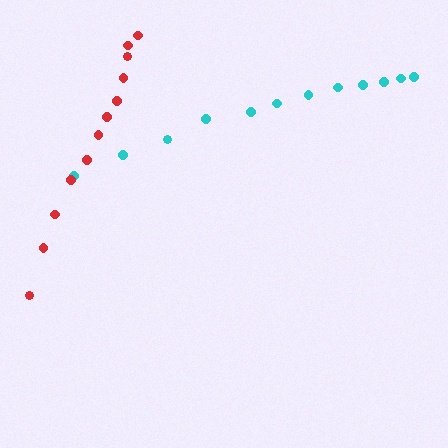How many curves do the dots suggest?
There are 2 distinct paths.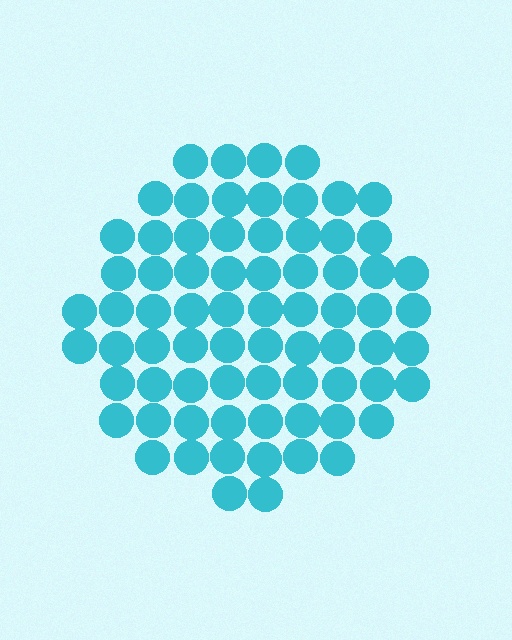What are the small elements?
The small elements are circles.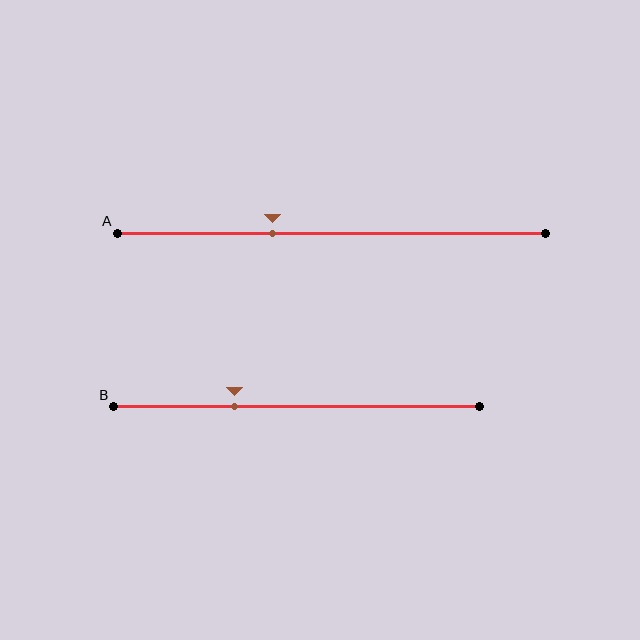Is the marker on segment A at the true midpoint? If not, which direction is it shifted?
No, the marker on segment A is shifted to the left by about 14% of the segment length.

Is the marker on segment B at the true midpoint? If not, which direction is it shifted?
No, the marker on segment B is shifted to the left by about 17% of the segment length.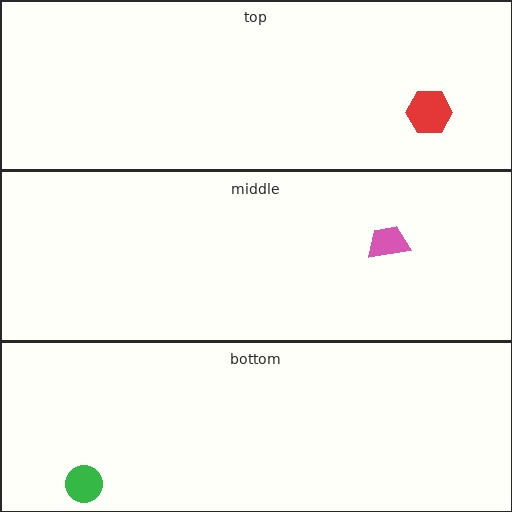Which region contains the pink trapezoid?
The middle region.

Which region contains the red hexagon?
The top region.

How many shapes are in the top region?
1.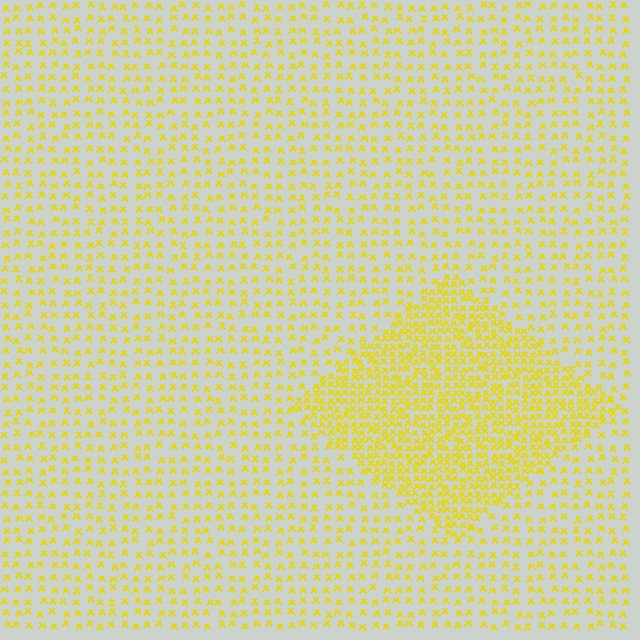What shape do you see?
I see a diamond.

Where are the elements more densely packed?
The elements are more densely packed inside the diamond boundary.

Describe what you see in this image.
The image contains small yellow elements arranged at two different densities. A diamond-shaped region is visible where the elements are more densely packed than the surrounding area.